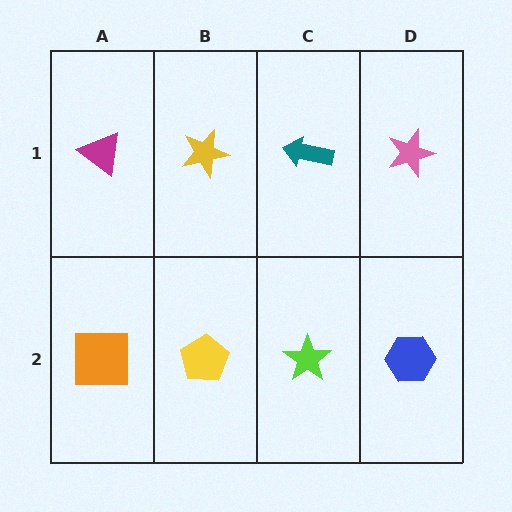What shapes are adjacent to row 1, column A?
An orange square (row 2, column A), a yellow star (row 1, column B).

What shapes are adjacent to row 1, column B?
A yellow pentagon (row 2, column B), a magenta triangle (row 1, column A), a teal arrow (row 1, column C).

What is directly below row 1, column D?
A blue hexagon.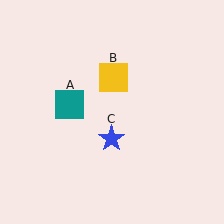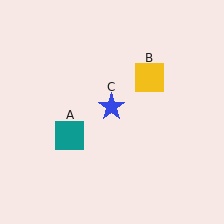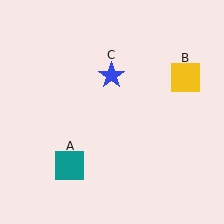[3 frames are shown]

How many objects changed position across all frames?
3 objects changed position: teal square (object A), yellow square (object B), blue star (object C).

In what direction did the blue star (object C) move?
The blue star (object C) moved up.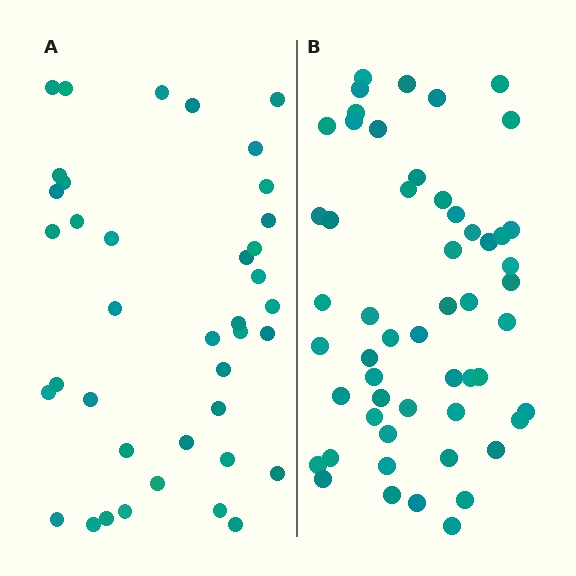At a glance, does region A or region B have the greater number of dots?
Region B (the right region) has more dots.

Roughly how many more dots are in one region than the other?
Region B has approximately 15 more dots than region A.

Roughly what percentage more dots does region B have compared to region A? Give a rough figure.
About 40% more.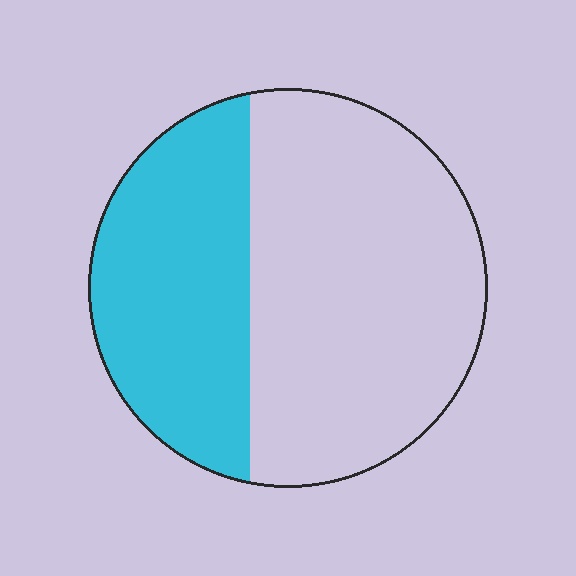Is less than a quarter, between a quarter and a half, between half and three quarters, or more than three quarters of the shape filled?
Between a quarter and a half.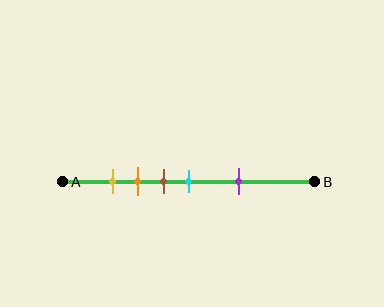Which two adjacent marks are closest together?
The yellow and orange marks are the closest adjacent pair.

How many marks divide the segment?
There are 5 marks dividing the segment.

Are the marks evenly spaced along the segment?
No, the marks are not evenly spaced.